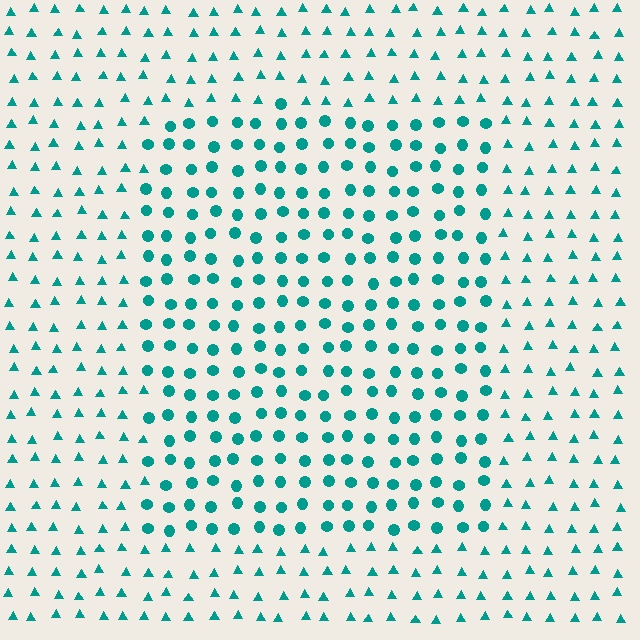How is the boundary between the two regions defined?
The boundary is defined by a change in element shape: circles inside vs. triangles outside. All elements share the same color and spacing.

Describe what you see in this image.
The image is filled with small teal elements arranged in a uniform grid. A rectangle-shaped region contains circles, while the surrounding area contains triangles. The boundary is defined purely by the change in element shape.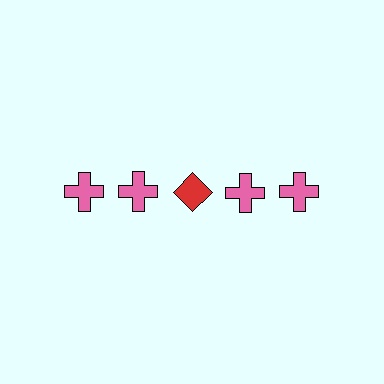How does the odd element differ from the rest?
It differs in both color (red instead of pink) and shape (diamond instead of cross).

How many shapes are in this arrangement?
There are 5 shapes arranged in a grid pattern.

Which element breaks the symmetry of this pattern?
The red diamond in the top row, center column breaks the symmetry. All other shapes are pink crosses.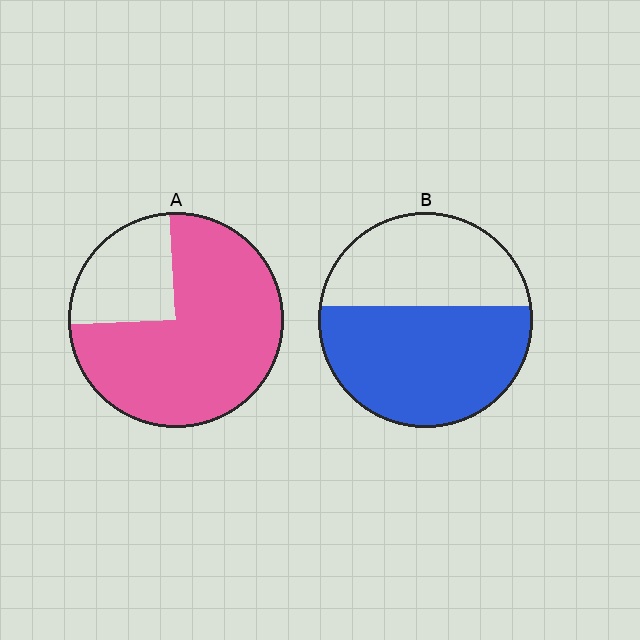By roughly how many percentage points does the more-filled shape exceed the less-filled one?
By roughly 15 percentage points (A over B).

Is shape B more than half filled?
Yes.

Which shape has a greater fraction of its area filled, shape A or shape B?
Shape A.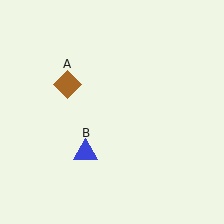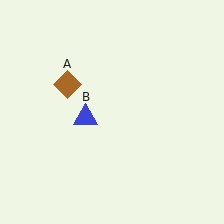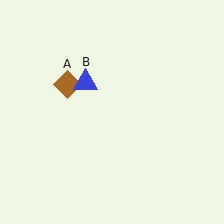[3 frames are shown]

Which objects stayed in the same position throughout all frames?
Brown diamond (object A) remained stationary.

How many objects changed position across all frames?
1 object changed position: blue triangle (object B).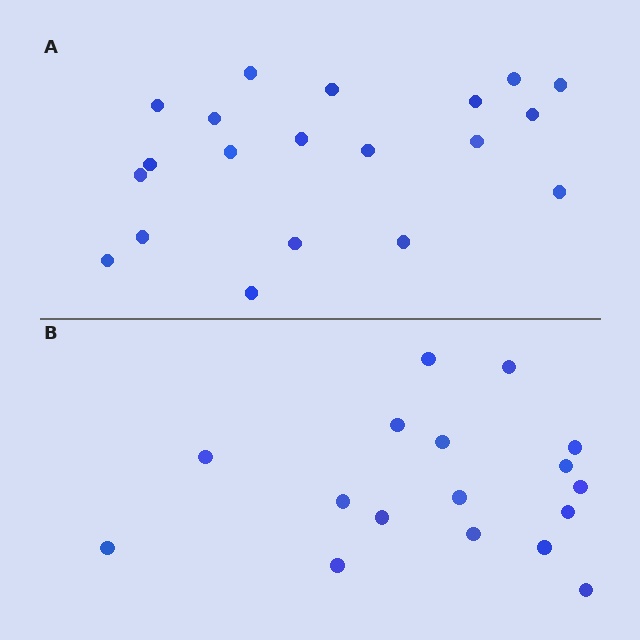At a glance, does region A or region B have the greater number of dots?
Region A (the top region) has more dots.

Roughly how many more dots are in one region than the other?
Region A has just a few more — roughly 2 or 3 more dots than region B.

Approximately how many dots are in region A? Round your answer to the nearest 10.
About 20 dots.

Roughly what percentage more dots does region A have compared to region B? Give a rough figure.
About 20% more.